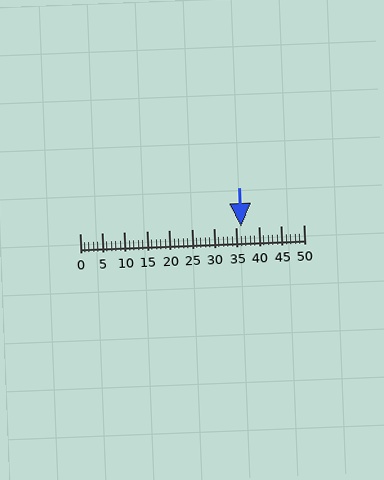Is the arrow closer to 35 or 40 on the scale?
The arrow is closer to 35.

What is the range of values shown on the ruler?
The ruler shows values from 0 to 50.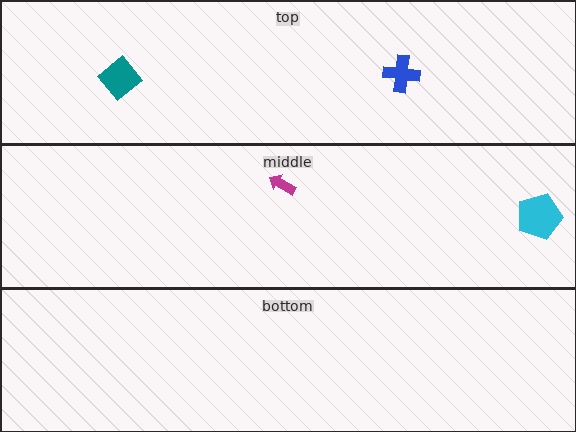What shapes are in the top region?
The blue cross, the teal diamond.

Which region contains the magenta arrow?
The middle region.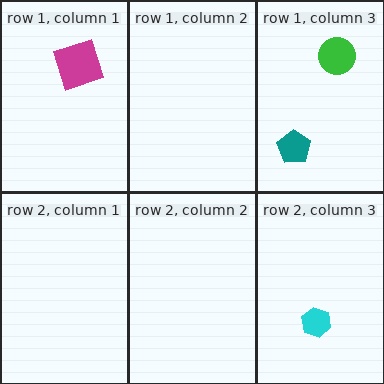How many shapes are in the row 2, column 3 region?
1.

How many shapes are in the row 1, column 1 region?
1.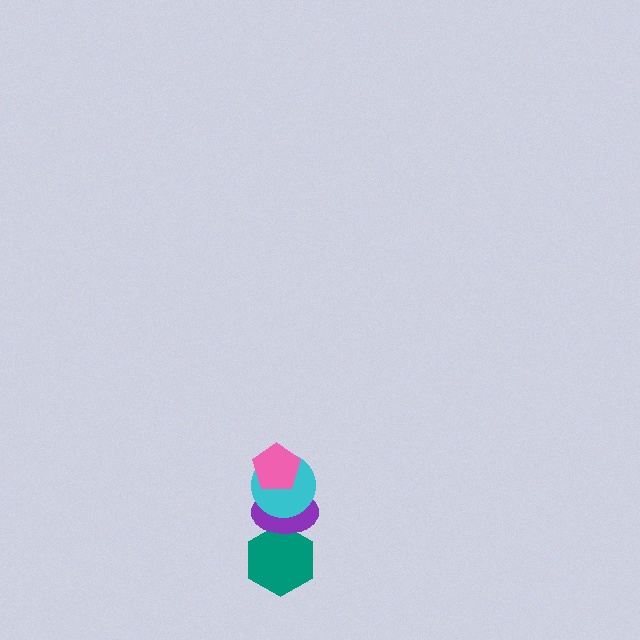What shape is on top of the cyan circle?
The pink pentagon is on top of the cyan circle.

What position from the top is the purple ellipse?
The purple ellipse is 3rd from the top.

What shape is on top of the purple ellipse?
The cyan circle is on top of the purple ellipse.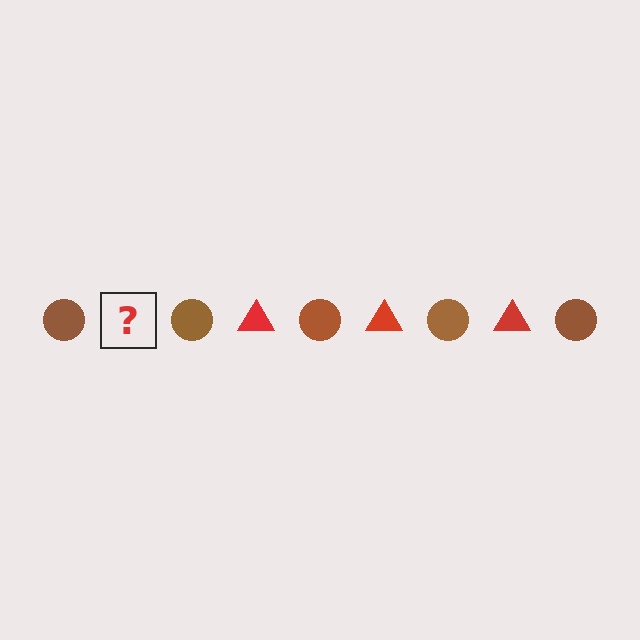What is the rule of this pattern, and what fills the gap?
The rule is that the pattern alternates between brown circle and red triangle. The gap should be filled with a red triangle.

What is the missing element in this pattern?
The missing element is a red triangle.